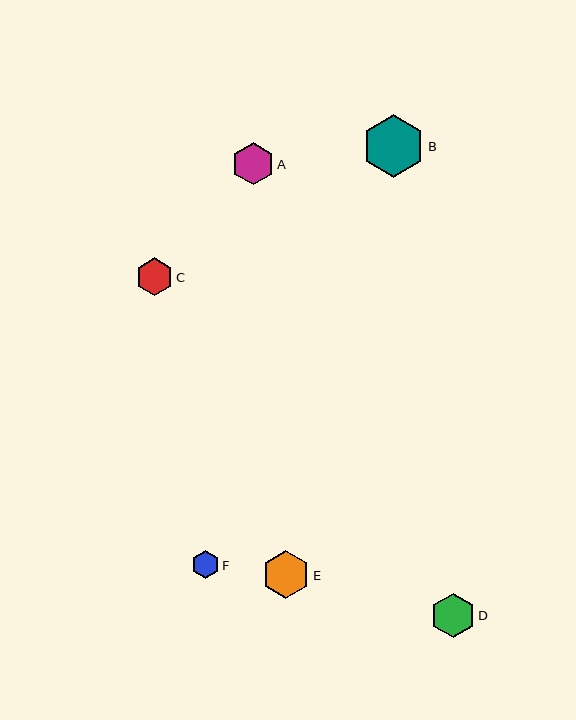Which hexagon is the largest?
Hexagon B is the largest with a size of approximately 63 pixels.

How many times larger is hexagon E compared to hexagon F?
Hexagon E is approximately 1.7 times the size of hexagon F.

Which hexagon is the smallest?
Hexagon F is the smallest with a size of approximately 28 pixels.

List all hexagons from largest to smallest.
From largest to smallest: B, E, D, A, C, F.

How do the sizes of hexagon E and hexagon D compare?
Hexagon E and hexagon D are approximately the same size.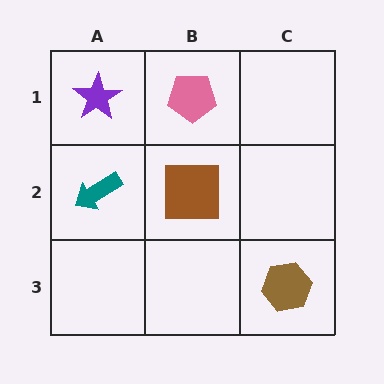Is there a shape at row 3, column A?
No, that cell is empty.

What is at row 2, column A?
A teal arrow.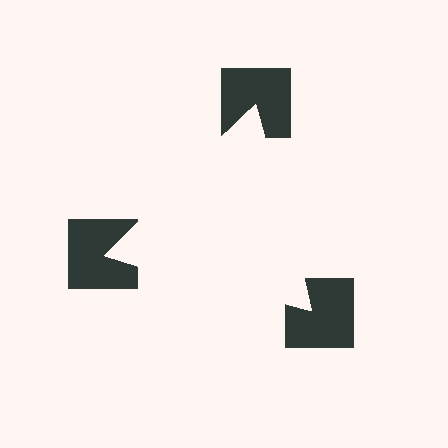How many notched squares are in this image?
There are 3 — one at each vertex of the illusory triangle.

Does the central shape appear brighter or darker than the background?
It typically appears slightly brighter than the background, even though no actual brightness change is drawn.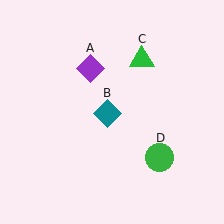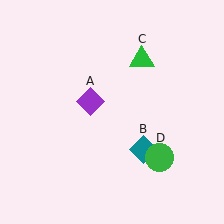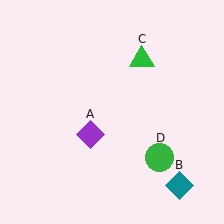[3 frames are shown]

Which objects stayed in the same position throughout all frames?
Green triangle (object C) and green circle (object D) remained stationary.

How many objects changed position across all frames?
2 objects changed position: purple diamond (object A), teal diamond (object B).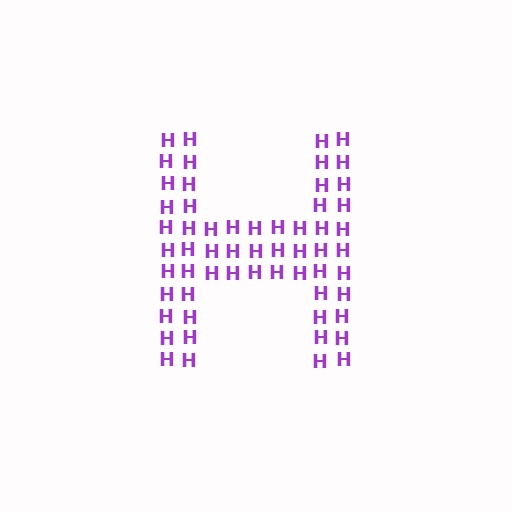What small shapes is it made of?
It is made of small letter H's.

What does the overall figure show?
The overall figure shows the letter H.